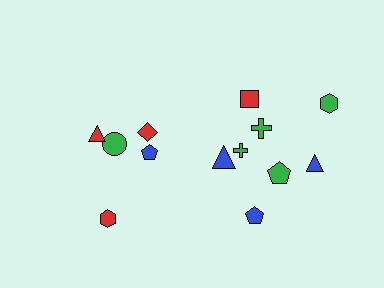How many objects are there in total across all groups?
There are 13 objects.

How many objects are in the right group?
There are 8 objects.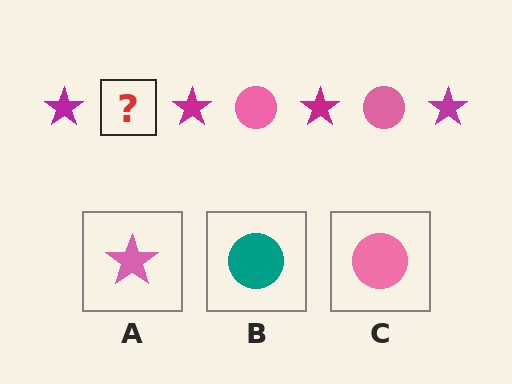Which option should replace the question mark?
Option C.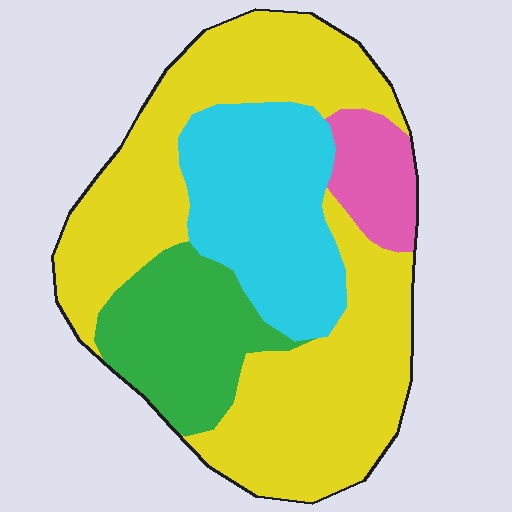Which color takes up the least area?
Pink, at roughly 10%.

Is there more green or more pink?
Green.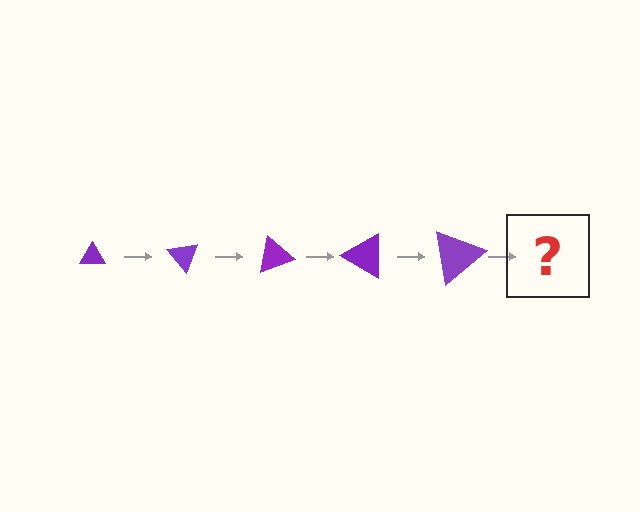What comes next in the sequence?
The next element should be a triangle, larger than the previous one and rotated 250 degrees from the start.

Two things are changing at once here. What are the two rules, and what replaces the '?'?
The two rules are that the triangle grows larger each step and it rotates 50 degrees each step. The '?' should be a triangle, larger than the previous one and rotated 250 degrees from the start.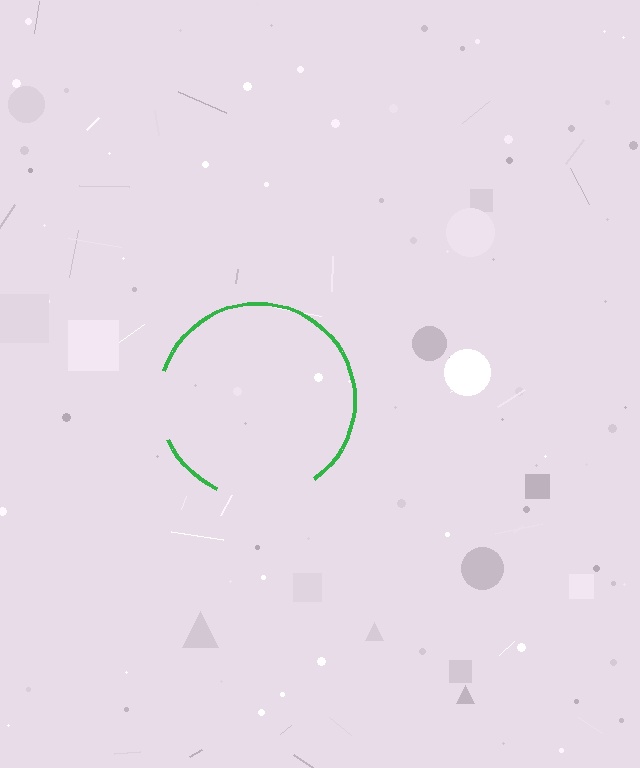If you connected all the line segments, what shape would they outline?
They would outline a circle.